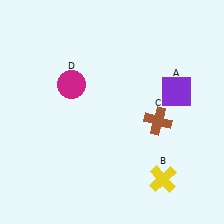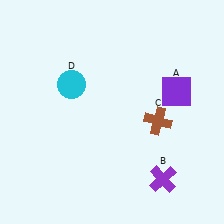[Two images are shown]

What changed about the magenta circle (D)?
In Image 1, D is magenta. In Image 2, it changed to cyan.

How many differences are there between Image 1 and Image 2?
There are 2 differences between the two images.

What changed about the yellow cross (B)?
In Image 1, B is yellow. In Image 2, it changed to purple.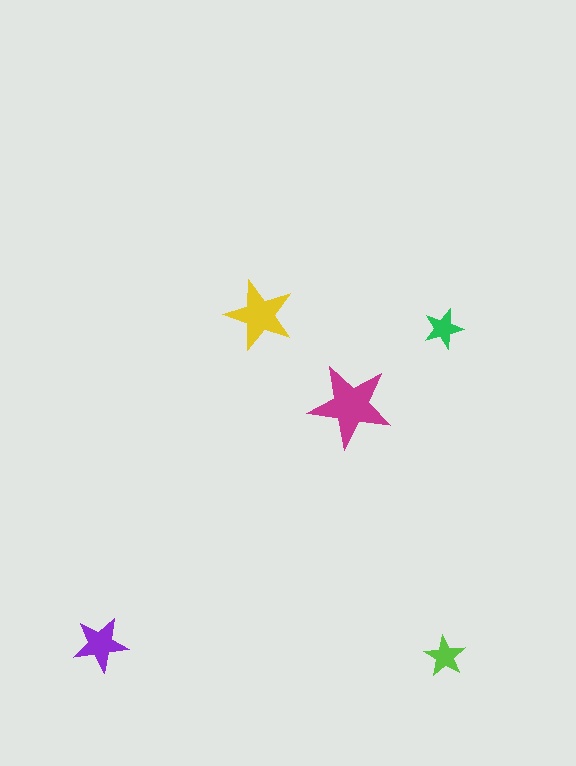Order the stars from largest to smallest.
the magenta one, the yellow one, the purple one, the lime one, the green one.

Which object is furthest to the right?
The lime star is rightmost.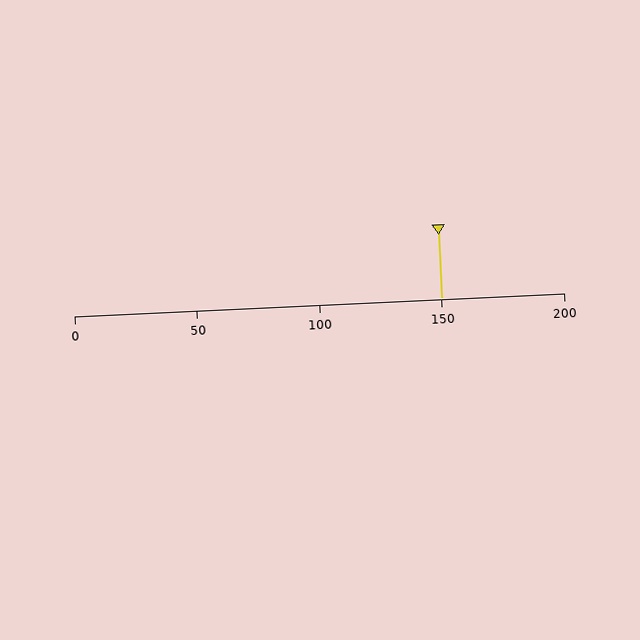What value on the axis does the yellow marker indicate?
The marker indicates approximately 150.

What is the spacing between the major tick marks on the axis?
The major ticks are spaced 50 apart.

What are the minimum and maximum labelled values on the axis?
The axis runs from 0 to 200.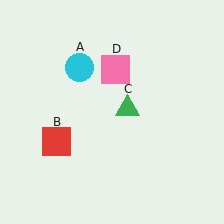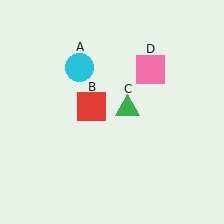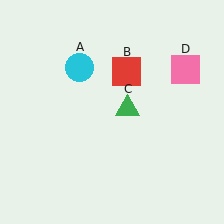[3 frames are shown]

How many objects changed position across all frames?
2 objects changed position: red square (object B), pink square (object D).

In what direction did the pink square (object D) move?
The pink square (object D) moved right.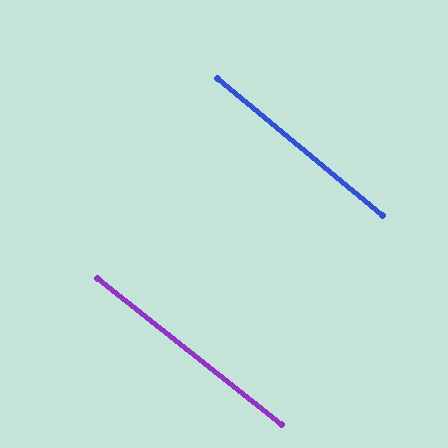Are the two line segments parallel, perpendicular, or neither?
Parallel — their directions differ by only 1.2°.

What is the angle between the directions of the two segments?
Approximately 1 degree.